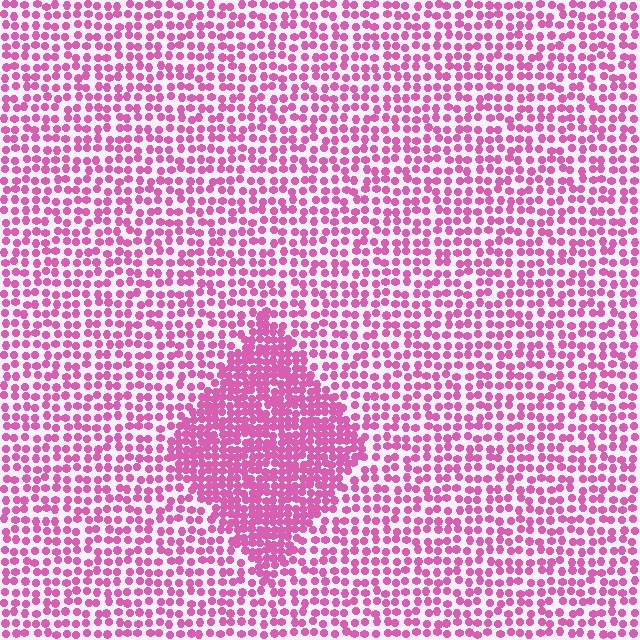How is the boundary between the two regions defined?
The boundary is defined by a change in element density (approximately 2.0x ratio). All elements are the same color, size, and shape.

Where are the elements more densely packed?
The elements are more densely packed inside the diamond boundary.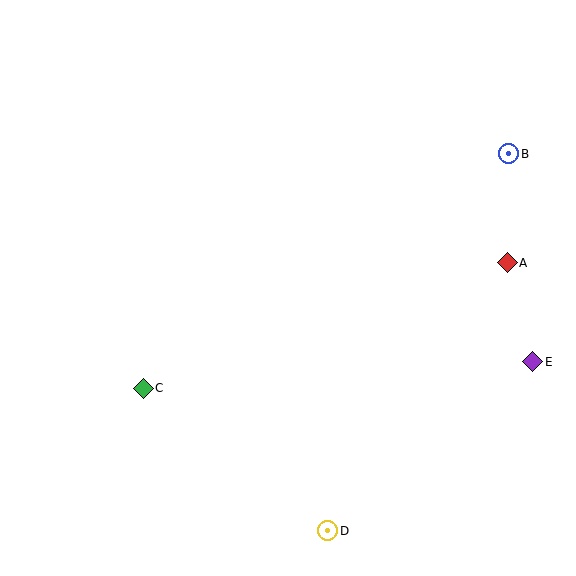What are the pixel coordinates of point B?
Point B is at (509, 154).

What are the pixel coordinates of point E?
Point E is at (533, 362).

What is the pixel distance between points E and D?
The distance between E and D is 266 pixels.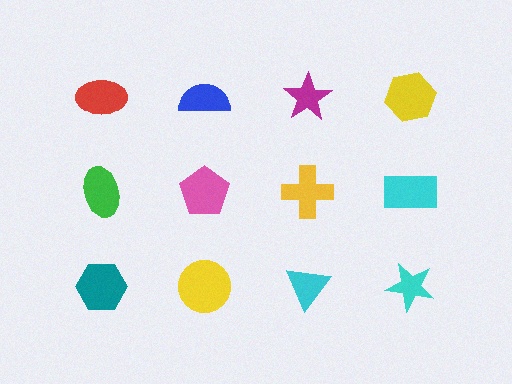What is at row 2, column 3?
A yellow cross.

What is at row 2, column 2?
A pink pentagon.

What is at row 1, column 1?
A red ellipse.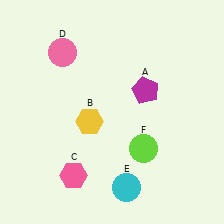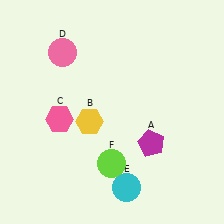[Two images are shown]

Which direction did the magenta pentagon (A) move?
The magenta pentagon (A) moved down.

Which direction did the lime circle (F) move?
The lime circle (F) moved left.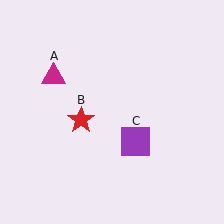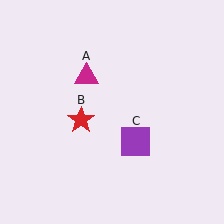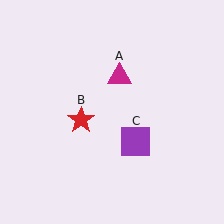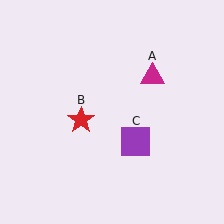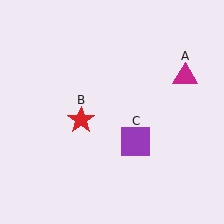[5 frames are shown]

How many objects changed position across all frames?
1 object changed position: magenta triangle (object A).